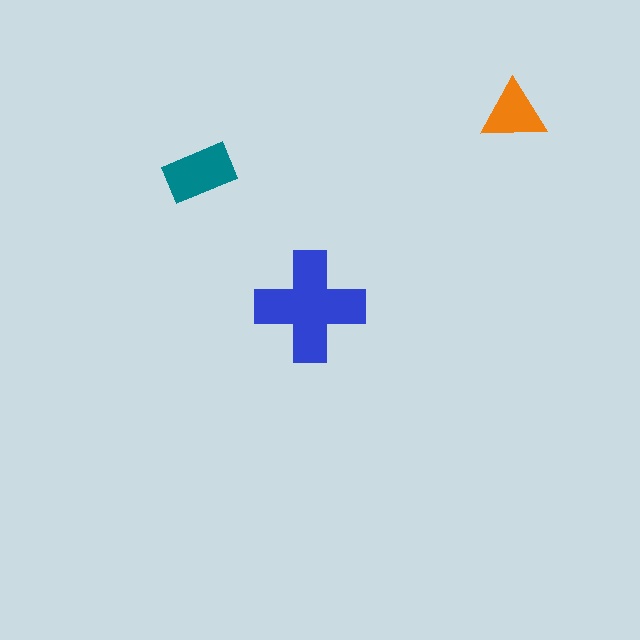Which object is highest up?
The orange triangle is topmost.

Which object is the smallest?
The orange triangle.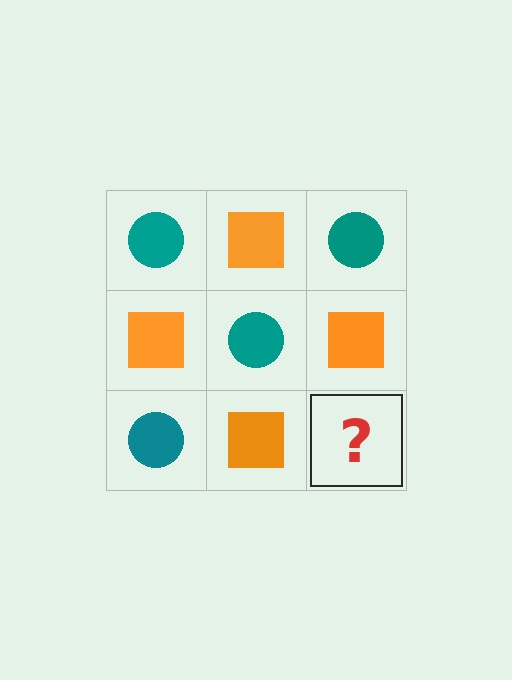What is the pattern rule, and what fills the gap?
The rule is that it alternates teal circle and orange square in a checkerboard pattern. The gap should be filled with a teal circle.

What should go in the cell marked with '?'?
The missing cell should contain a teal circle.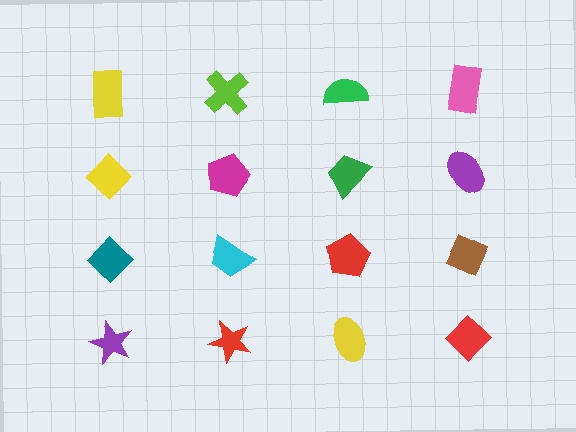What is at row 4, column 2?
A red star.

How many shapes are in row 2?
4 shapes.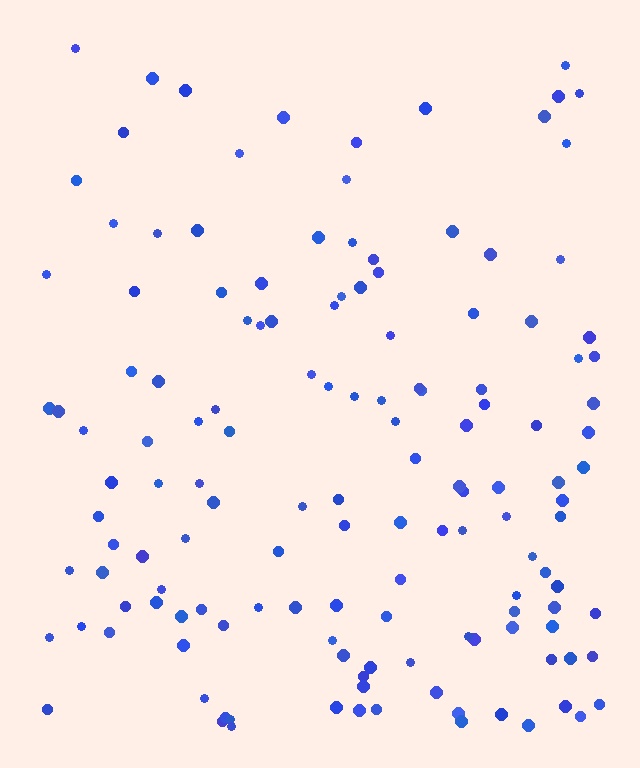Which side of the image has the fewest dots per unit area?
The top.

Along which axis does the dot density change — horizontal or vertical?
Vertical.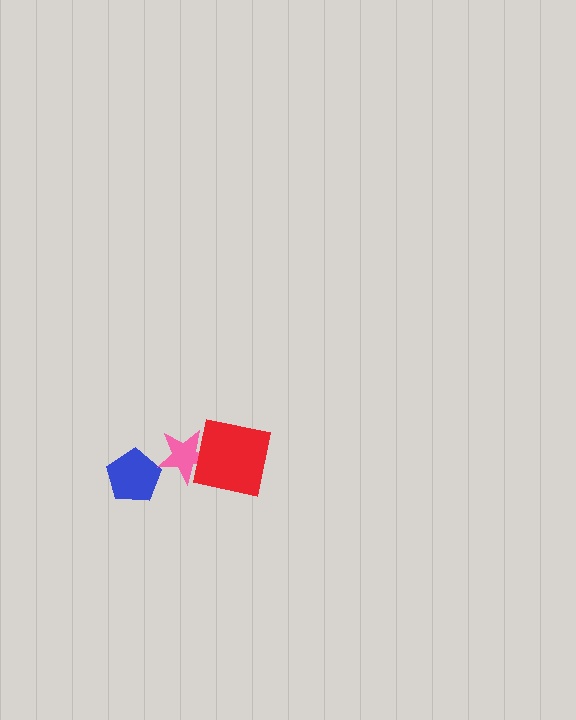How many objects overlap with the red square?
1 object overlaps with the red square.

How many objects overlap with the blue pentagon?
0 objects overlap with the blue pentagon.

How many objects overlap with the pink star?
1 object overlaps with the pink star.